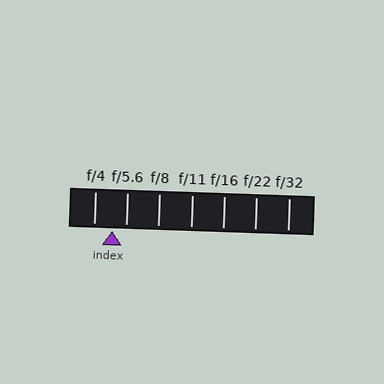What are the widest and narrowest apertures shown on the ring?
The widest aperture shown is f/4 and the narrowest is f/32.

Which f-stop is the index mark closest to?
The index mark is closest to f/5.6.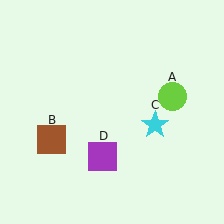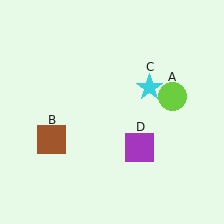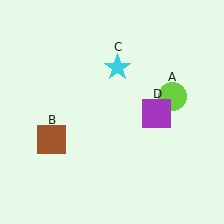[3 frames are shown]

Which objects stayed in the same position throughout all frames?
Lime circle (object A) and brown square (object B) remained stationary.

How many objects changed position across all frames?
2 objects changed position: cyan star (object C), purple square (object D).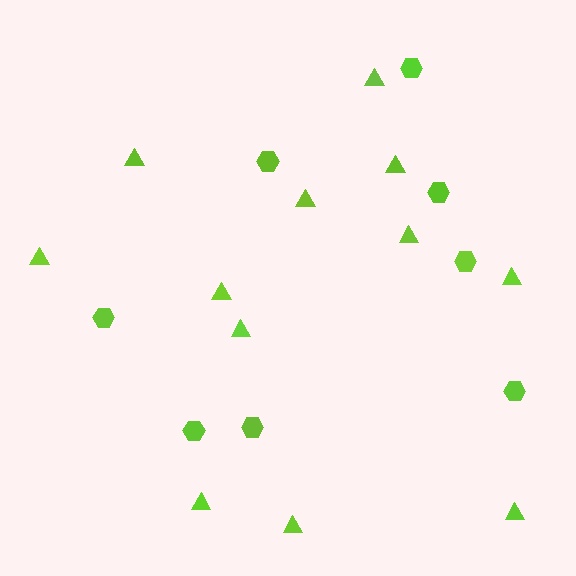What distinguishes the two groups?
There are 2 groups: one group of triangles (12) and one group of hexagons (8).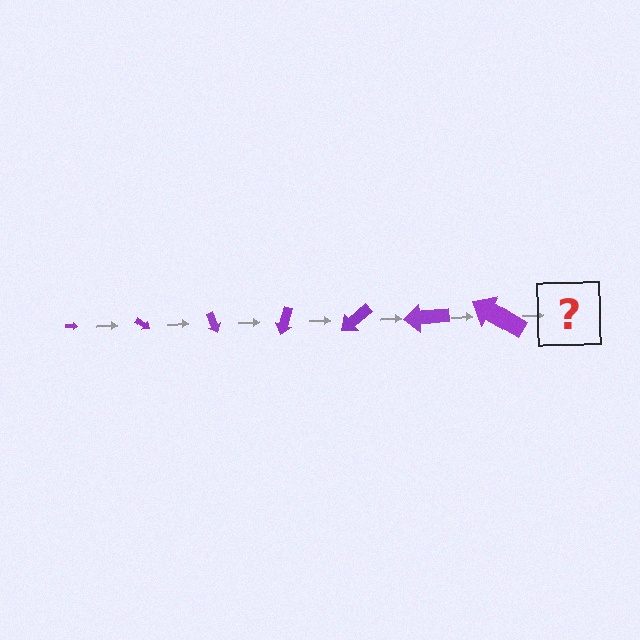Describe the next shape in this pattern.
It should be an arrow, larger than the previous one and rotated 245 degrees from the start.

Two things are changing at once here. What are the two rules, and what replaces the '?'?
The two rules are that the arrow grows larger each step and it rotates 35 degrees each step. The '?' should be an arrow, larger than the previous one and rotated 245 degrees from the start.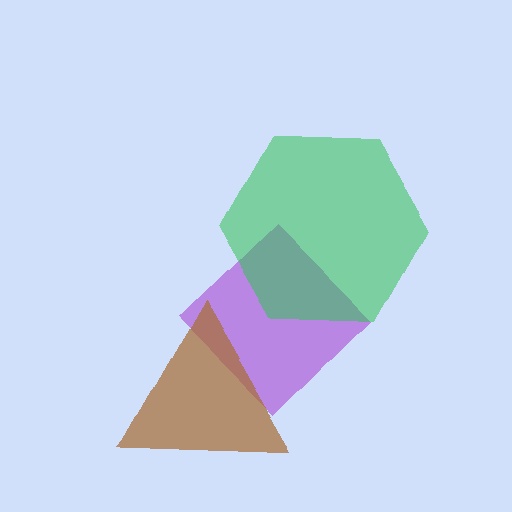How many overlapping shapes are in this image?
There are 3 overlapping shapes in the image.